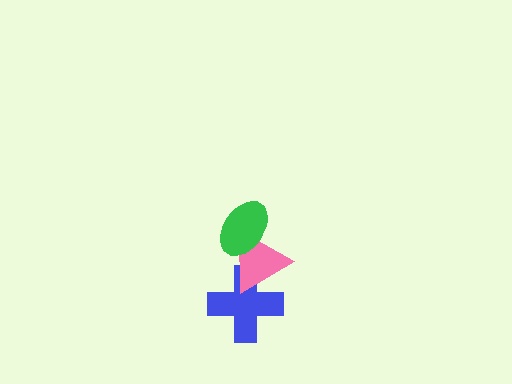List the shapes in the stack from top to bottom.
From top to bottom: the green ellipse, the pink triangle, the blue cross.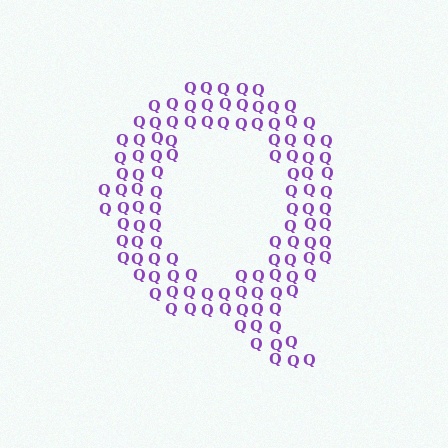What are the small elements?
The small elements are letter Q's.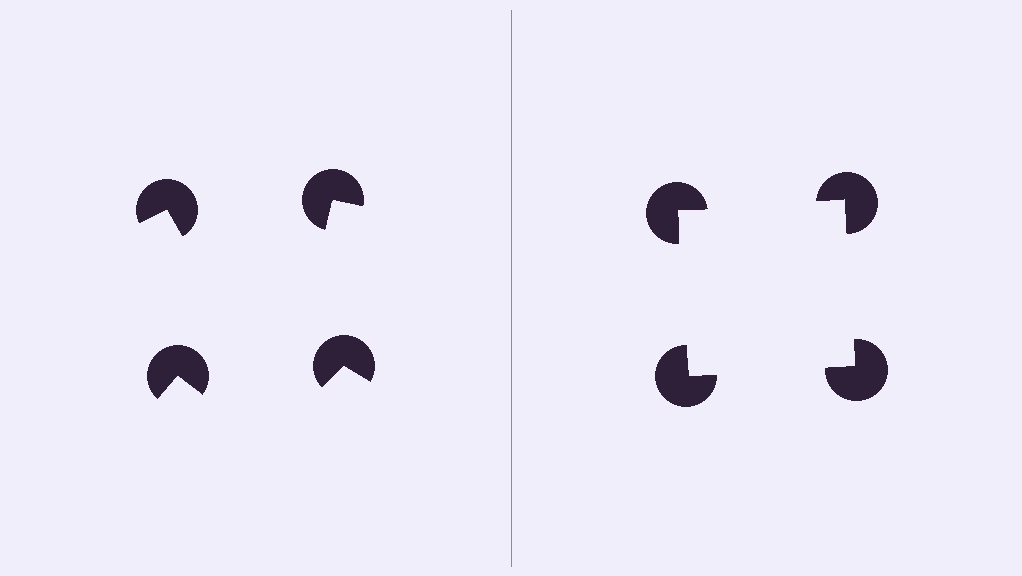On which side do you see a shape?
An illusory square appears on the right side. On the left side the wedge cuts are rotated, so no coherent shape forms.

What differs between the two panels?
The pac-man discs are positioned identically on both sides; only the wedge orientations differ. On the right they align to a square; on the left they are misaligned.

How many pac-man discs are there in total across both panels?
8 — 4 on each side.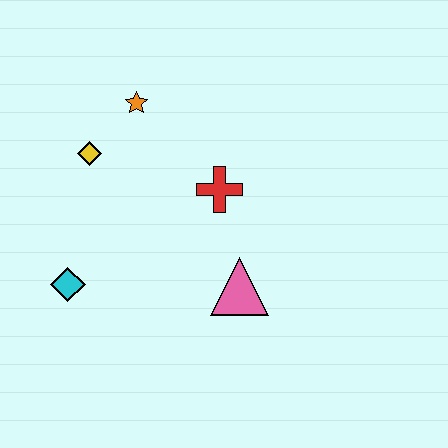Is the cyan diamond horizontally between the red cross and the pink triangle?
No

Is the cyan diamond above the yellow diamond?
No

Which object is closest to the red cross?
The pink triangle is closest to the red cross.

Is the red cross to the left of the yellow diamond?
No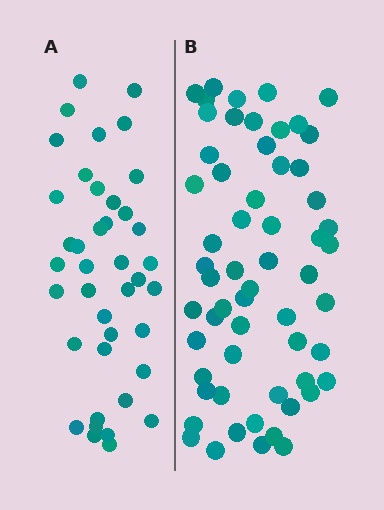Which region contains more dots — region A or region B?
Region B (the right region) has more dots.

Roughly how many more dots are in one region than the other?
Region B has approximately 20 more dots than region A.